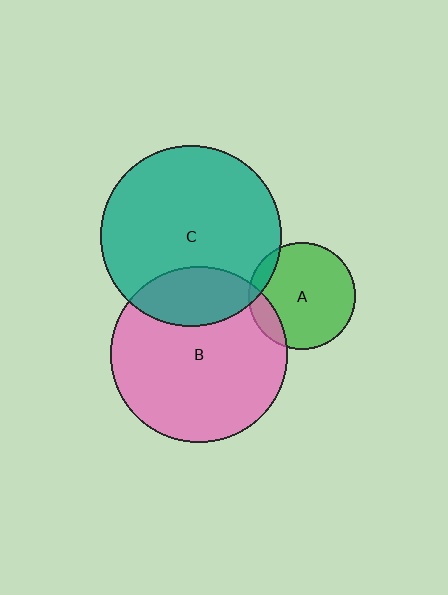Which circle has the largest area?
Circle C (teal).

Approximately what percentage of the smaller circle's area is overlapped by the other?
Approximately 15%.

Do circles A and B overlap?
Yes.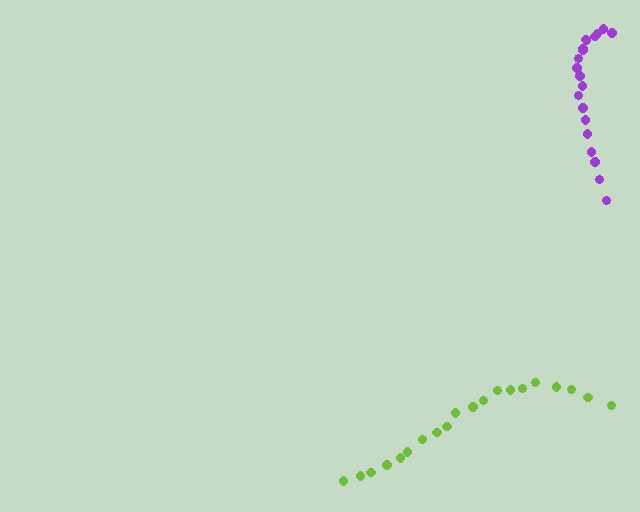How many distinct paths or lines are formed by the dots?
There are 2 distinct paths.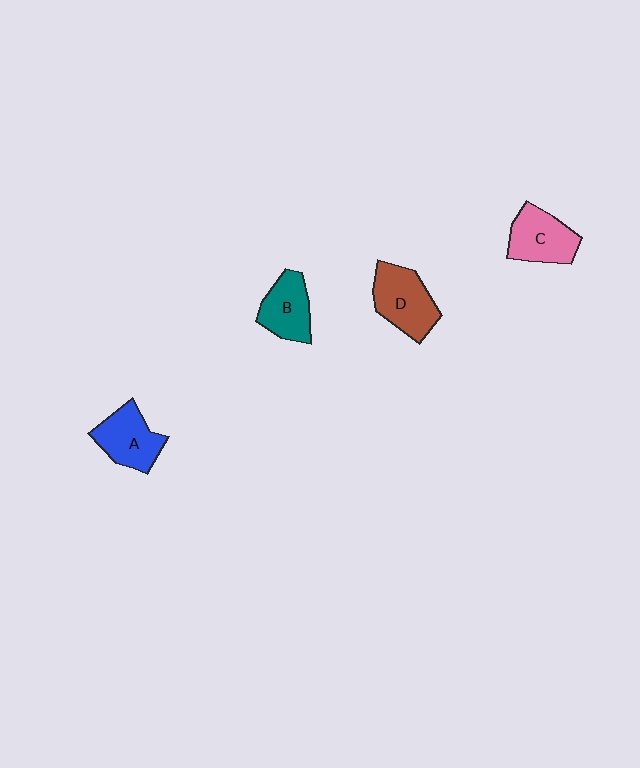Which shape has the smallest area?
Shape B (teal).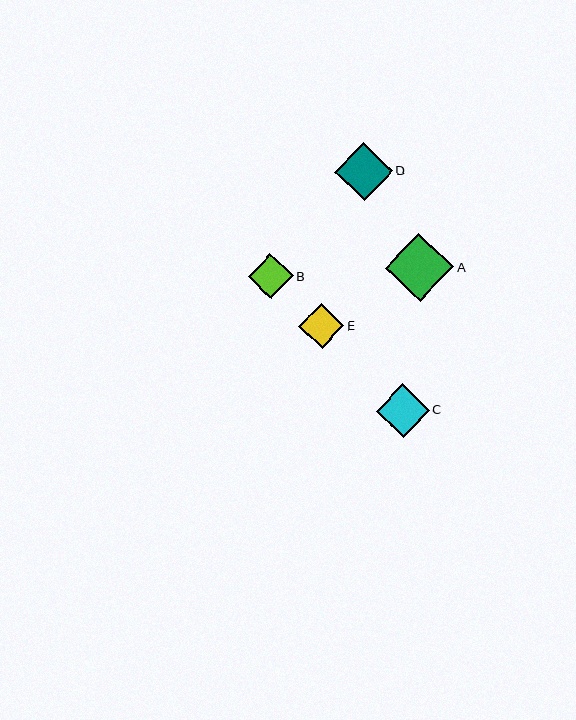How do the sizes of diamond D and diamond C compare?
Diamond D and diamond C are approximately the same size.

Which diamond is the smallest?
Diamond E is the smallest with a size of approximately 45 pixels.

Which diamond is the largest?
Diamond A is the largest with a size of approximately 68 pixels.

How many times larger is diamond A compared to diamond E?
Diamond A is approximately 1.5 times the size of diamond E.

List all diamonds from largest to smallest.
From largest to smallest: A, D, C, B, E.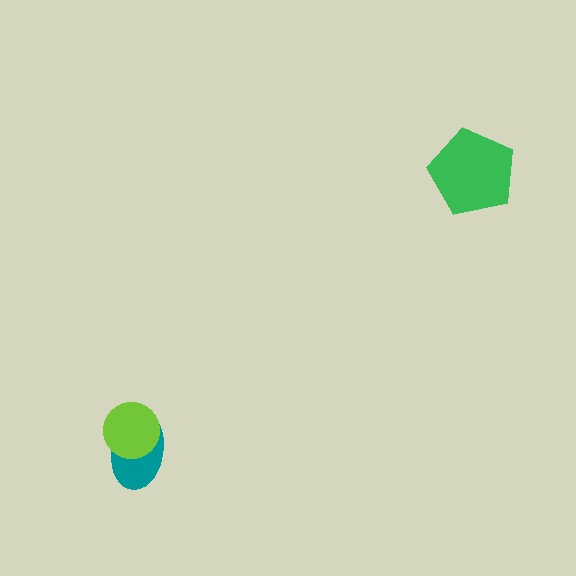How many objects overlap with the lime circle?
1 object overlaps with the lime circle.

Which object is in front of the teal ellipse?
The lime circle is in front of the teal ellipse.